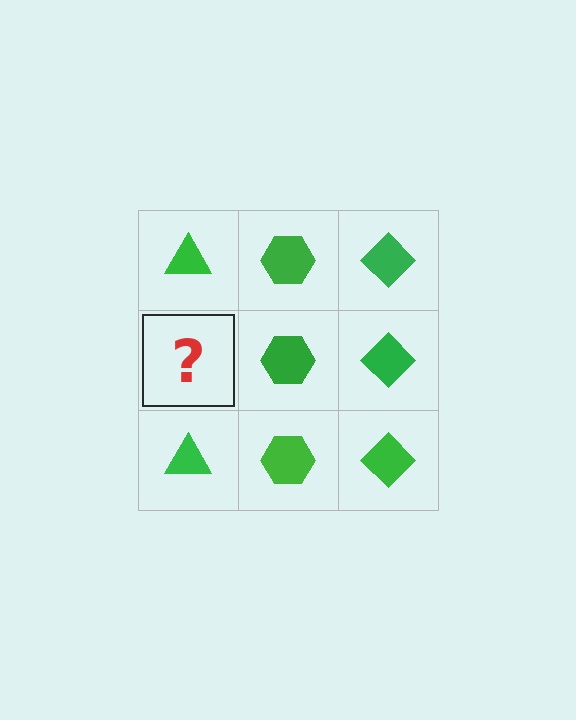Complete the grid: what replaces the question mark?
The question mark should be replaced with a green triangle.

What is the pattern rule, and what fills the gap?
The rule is that each column has a consistent shape. The gap should be filled with a green triangle.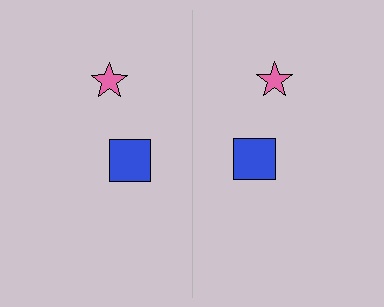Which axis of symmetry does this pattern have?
The pattern has a vertical axis of symmetry running through the center of the image.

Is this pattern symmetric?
Yes, this pattern has bilateral (reflection) symmetry.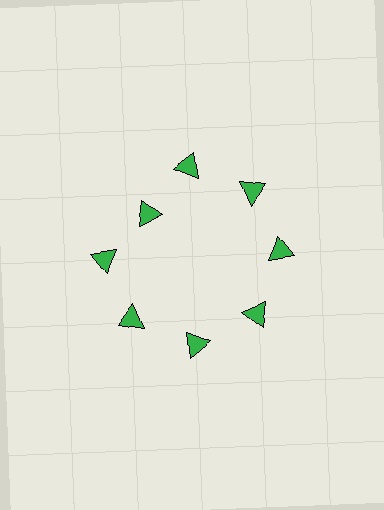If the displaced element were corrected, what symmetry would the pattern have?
It would have 8-fold rotational symmetry — the pattern would map onto itself every 45 degrees.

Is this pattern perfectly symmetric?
No. The 8 green triangles are arranged in a ring, but one element near the 10 o'clock position is pulled inward toward the center, breaking the 8-fold rotational symmetry.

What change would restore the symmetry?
The symmetry would be restored by moving it outward, back onto the ring so that all 8 triangles sit at equal angles and equal distance from the center.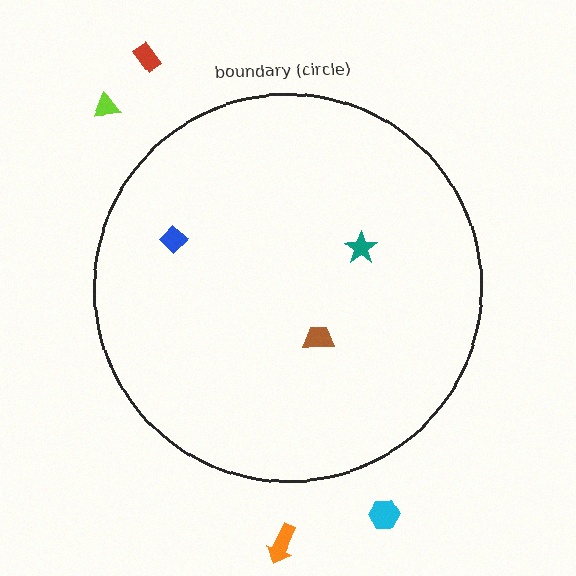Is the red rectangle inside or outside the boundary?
Outside.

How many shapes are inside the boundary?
3 inside, 4 outside.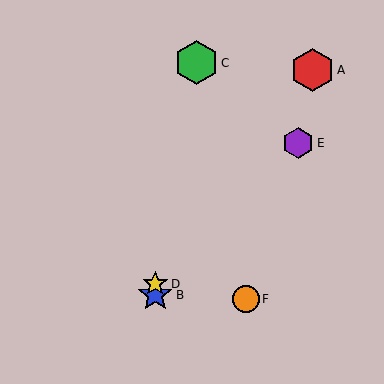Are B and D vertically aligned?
Yes, both are at x≈155.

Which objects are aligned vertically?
Objects B, D are aligned vertically.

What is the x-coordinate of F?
Object F is at x≈246.